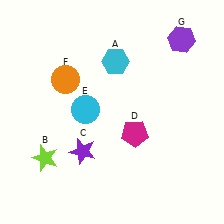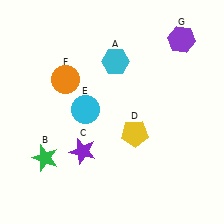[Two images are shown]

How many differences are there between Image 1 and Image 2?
There are 2 differences between the two images.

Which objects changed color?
B changed from lime to green. D changed from magenta to yellow.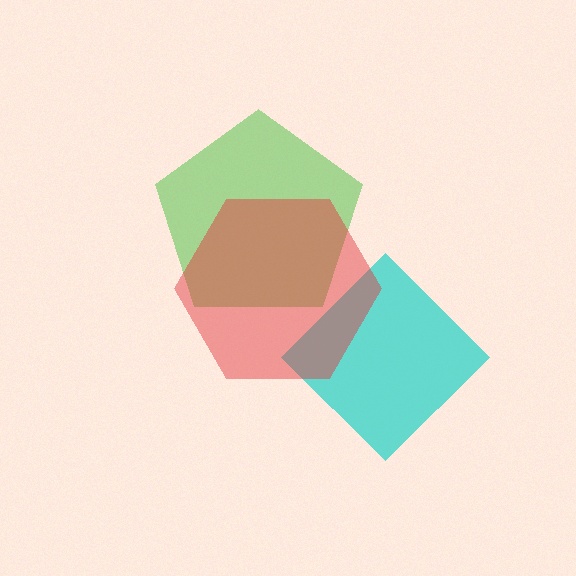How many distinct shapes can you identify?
There are 3 distinct shapes: a cyan diamond, a green pentagon, a red hexagon.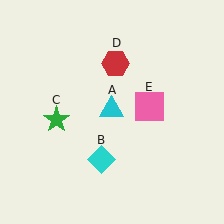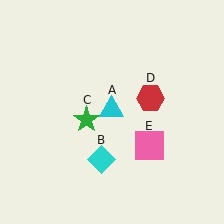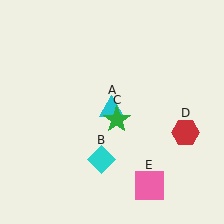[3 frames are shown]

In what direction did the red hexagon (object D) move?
The red hexagon (object D) moved down and to the right.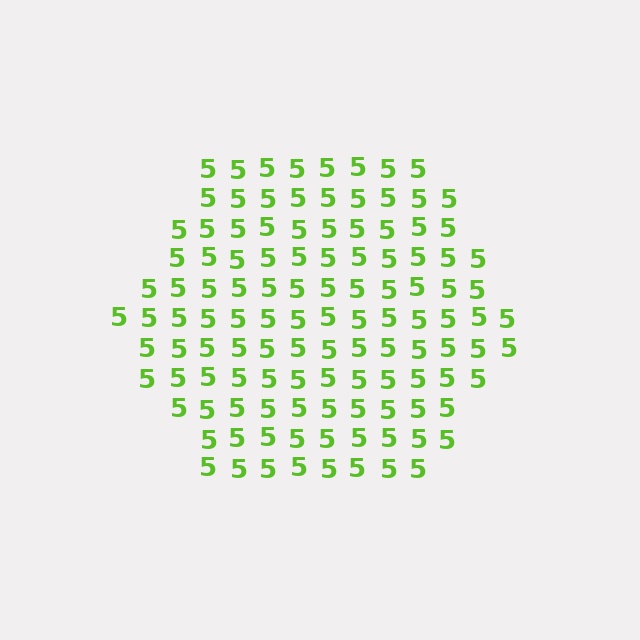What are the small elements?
The small elements are digit 5's.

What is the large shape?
The large shape is a hexagon.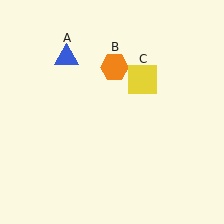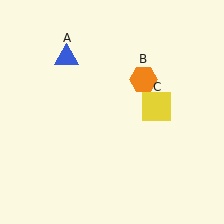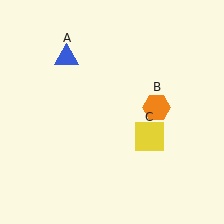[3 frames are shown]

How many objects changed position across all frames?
2 objects changed position: orange hexagon (object B), yellow square (object C).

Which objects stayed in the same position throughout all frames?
Blue triangle (object A) remained stationary.